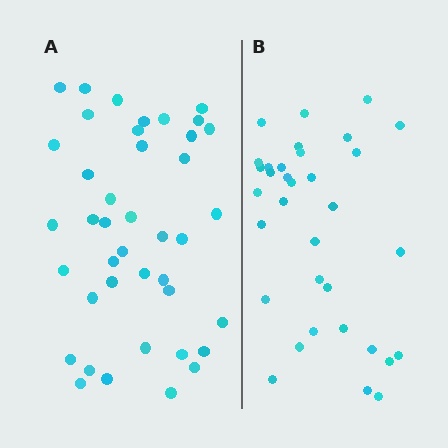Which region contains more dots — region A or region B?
Region A (the left region) has more dots.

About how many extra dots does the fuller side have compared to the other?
Region A has roughly 8 or so more dots than region B.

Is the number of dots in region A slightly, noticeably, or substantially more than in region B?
Region A has only slightly more — the two regions are fairly close. The ratio is roughly 1.2 to 1.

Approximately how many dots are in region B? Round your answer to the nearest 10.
About 30 dots. (The exact count is 34, which rounds to 30.)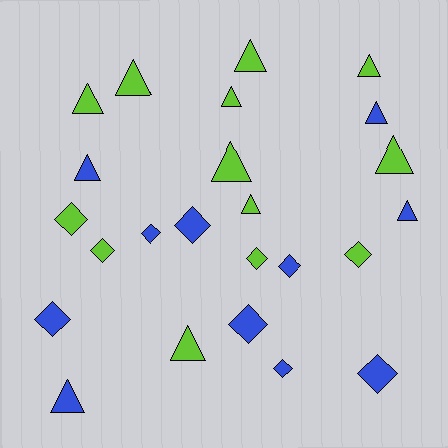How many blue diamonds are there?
There are 7 blue diamonds.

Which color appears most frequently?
Lime, with 13 objects.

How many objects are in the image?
There are 24 objects.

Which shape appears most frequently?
Triangle, with 13 objects.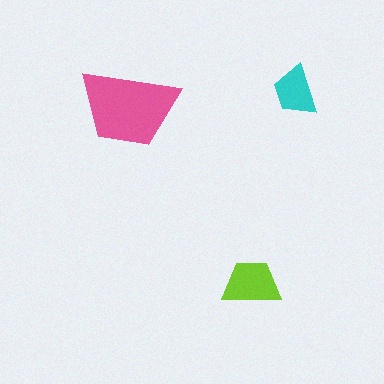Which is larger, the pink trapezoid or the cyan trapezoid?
The pink one.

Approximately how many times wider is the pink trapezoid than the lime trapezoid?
About 1.5 times wider.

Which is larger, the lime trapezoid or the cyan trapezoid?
The lime one.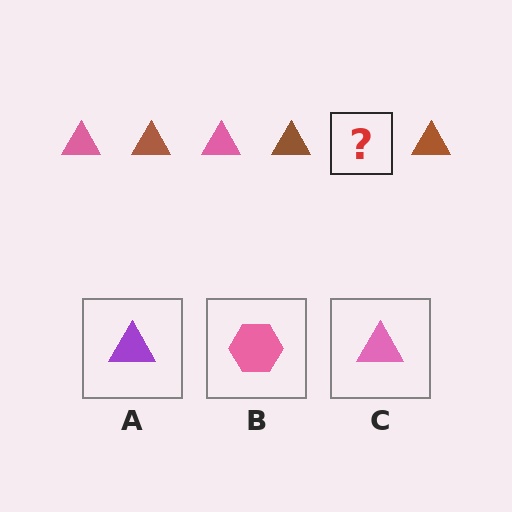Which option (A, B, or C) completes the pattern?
C.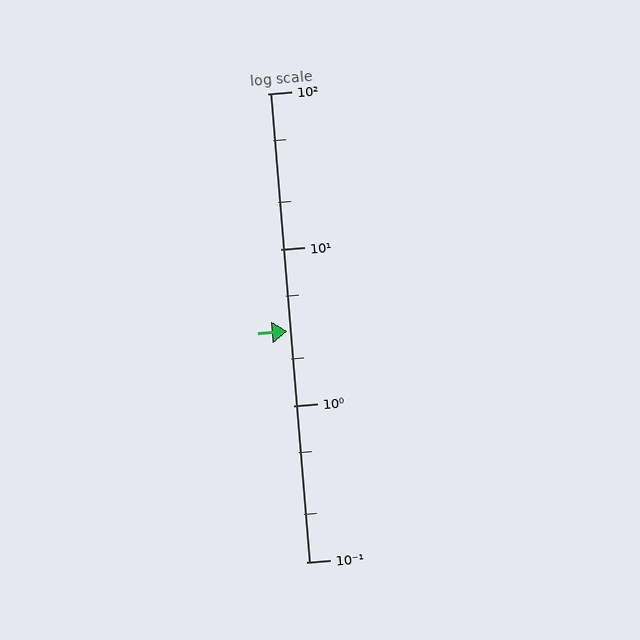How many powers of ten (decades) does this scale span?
The scale spans 3 decades, from 0.1 to 100.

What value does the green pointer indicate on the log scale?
The pointer indicates approximately 3.